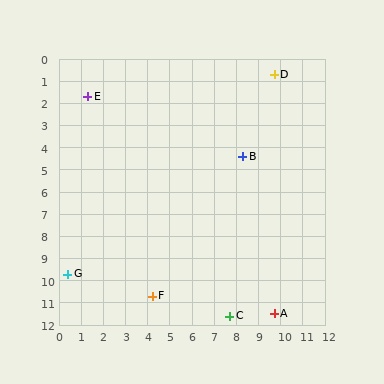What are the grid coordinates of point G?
Point G is at approximately (0.4, 9.7).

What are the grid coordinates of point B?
Point B is at approximately (8.3, 4.4).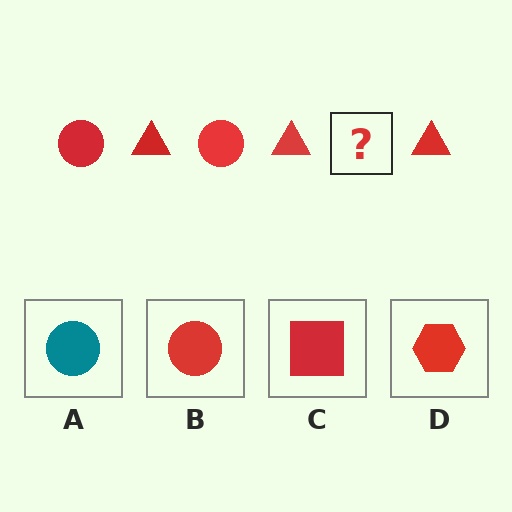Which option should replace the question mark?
Option B.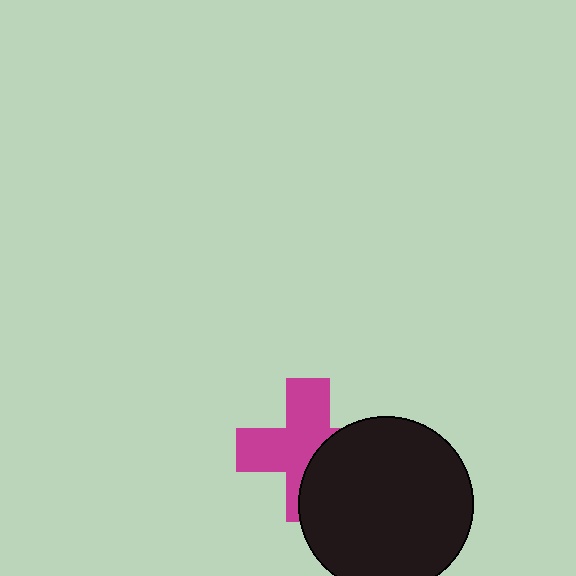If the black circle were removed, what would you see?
You would see the complete magenta cross.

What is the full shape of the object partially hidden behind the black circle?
The partially hidden object is a magenta cross.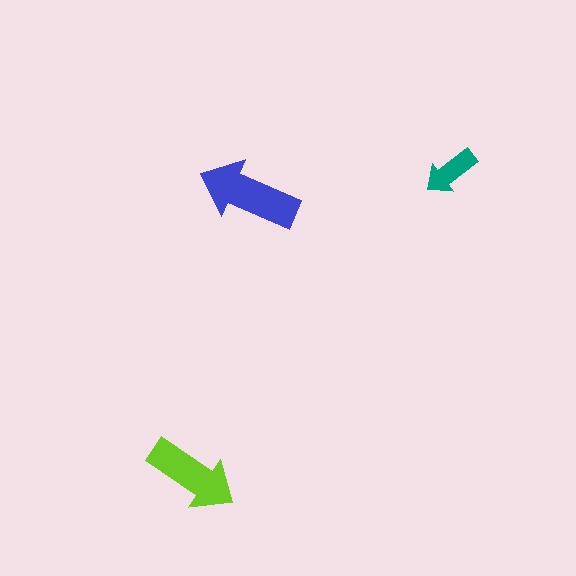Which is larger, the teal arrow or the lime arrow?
The lime one.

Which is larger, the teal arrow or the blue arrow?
The blue one.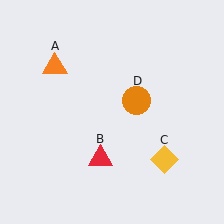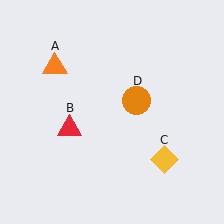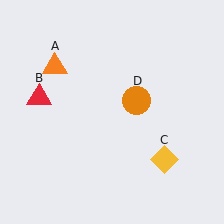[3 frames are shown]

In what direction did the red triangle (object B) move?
The red triangle (object B) moved up and to the left.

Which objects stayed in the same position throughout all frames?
Orange triangle (object A) and yellow diamond (object C) and orange circle (object D) remained stationary.